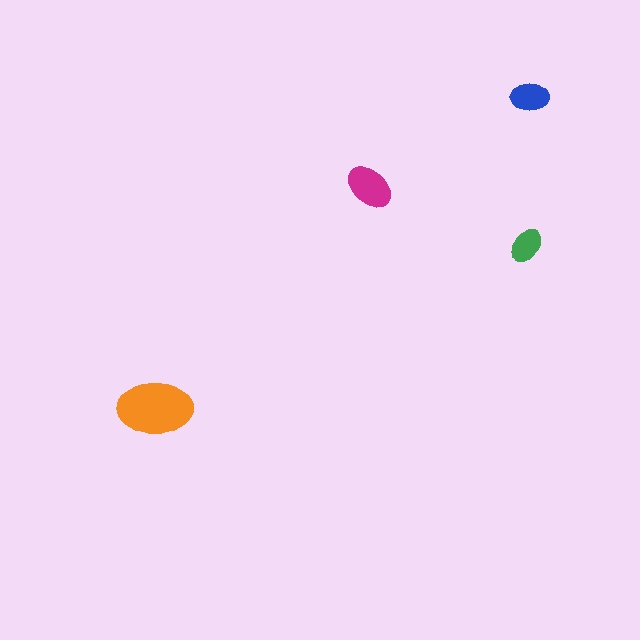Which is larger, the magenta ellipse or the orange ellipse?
The orange one.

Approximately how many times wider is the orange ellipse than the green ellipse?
About 2 times wider.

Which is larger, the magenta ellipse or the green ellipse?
The magenta one.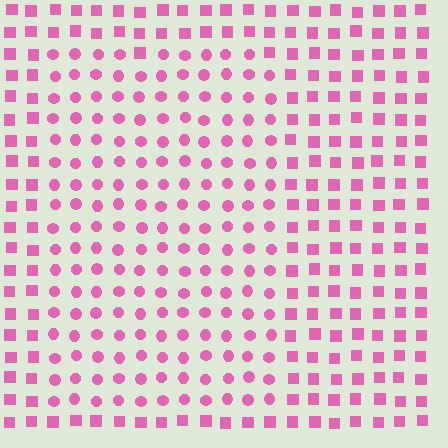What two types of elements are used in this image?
The image uses circles inside the rectangle region and squares outside it.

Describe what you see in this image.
The image is filled with small pink elements arranged in a uniform grid. A rectangle-shaped region contains circles, while the surrounding area contains squares. The boundary is defined purely by the change in element shape.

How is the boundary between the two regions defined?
The boundary is defined by a change in element shape: circles inside vs. squares outside. All elements share the same color and spacing.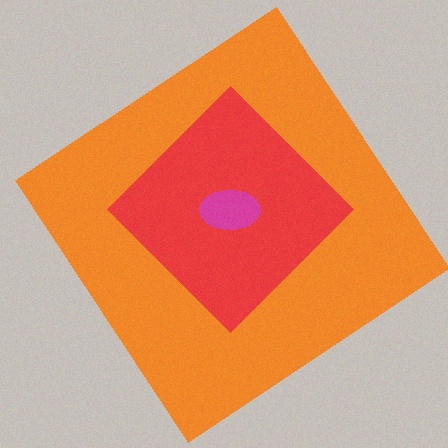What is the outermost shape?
The orange diamond.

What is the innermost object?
The magenta ellipse.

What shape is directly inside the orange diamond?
The red diamond.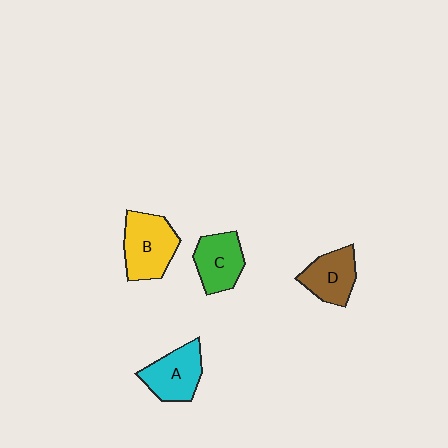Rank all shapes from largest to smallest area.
From largest to smallest: B (yellow), A (cyan), C (green), D (brown).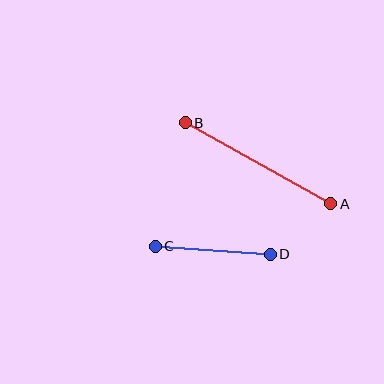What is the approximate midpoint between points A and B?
The midpoint is at approximately (258, 163) pixels.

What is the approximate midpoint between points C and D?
The midpoint is at approximately (213, 250) pixels.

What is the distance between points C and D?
The distance is approximately 115 pixels.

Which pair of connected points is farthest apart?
Points A and B are farthest apart.